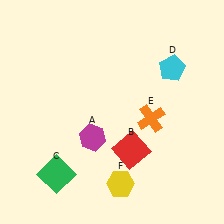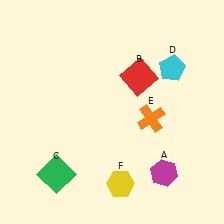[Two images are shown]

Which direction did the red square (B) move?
The red square (B) moved up.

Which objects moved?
The objects that moved are: the magenta hexagon (A), the red square (B).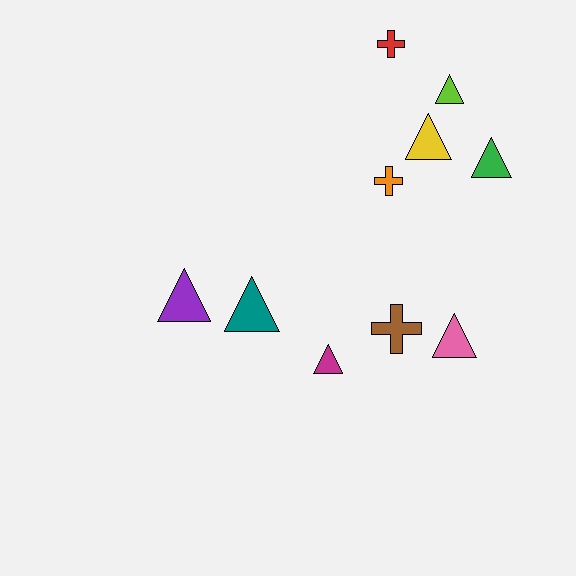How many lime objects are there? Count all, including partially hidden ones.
There is 1 lime object.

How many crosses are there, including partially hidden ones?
There are 3 crosses.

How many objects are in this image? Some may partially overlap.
There are 10 objects.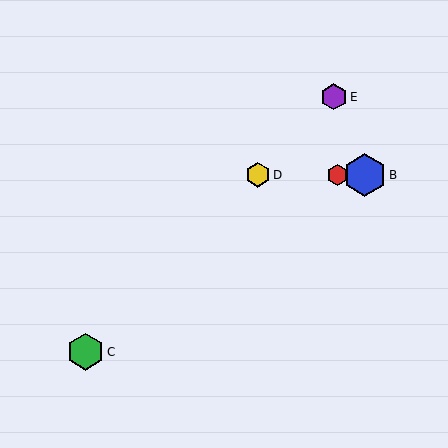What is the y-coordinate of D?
Object D is at y≈175.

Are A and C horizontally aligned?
No, A is at y≈175 and C is at y≈352.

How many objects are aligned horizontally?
3 objects (A, B, D) are aligned horizontally.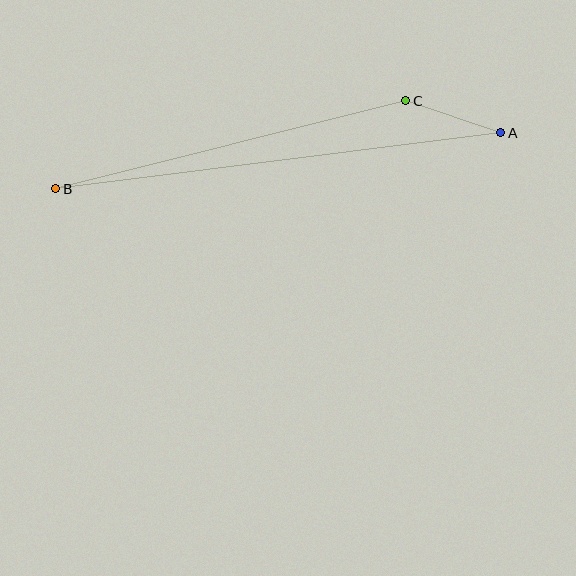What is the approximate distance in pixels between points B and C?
The distance between B and C is approximately 361 pixels.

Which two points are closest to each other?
Points A and C are closest to each other.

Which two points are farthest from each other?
Points A and B are farthest from each other.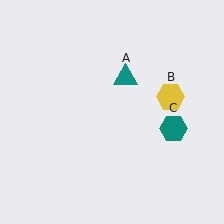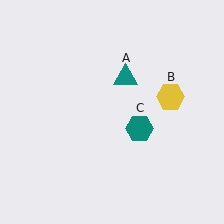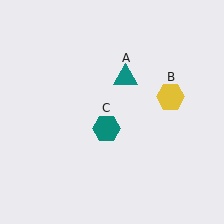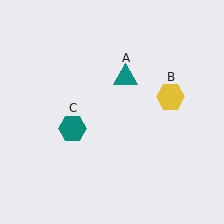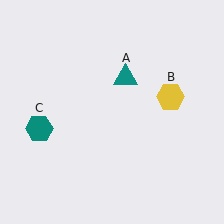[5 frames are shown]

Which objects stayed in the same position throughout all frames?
Teal triangle (object A) and yellow hexagon (object B) remained stationary.